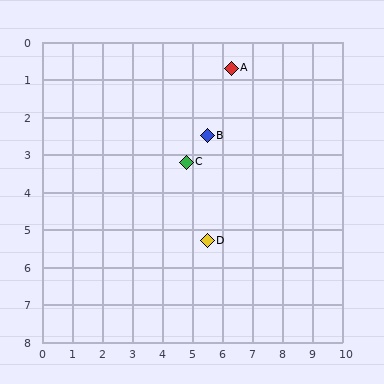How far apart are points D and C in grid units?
Points D and C are about 2.2 grid units apart.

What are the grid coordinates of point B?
Point B is at approximately (5.5, 2.5).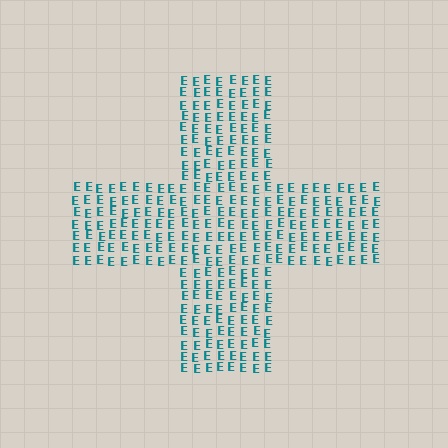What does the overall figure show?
The overall figure shows a cross.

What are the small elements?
The small elements are letter E's.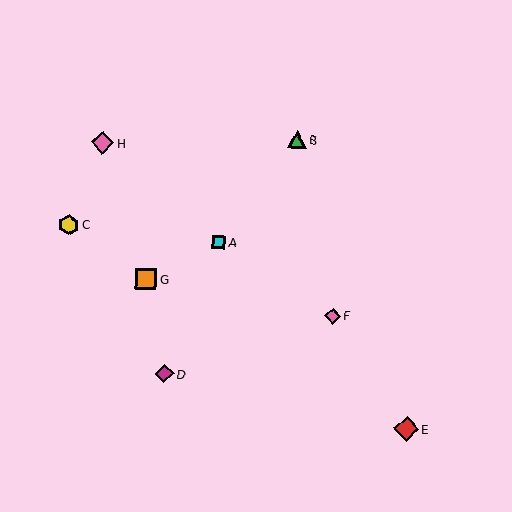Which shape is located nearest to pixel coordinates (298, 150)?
The green triangle (labeled B) at (297, 139) is nearest to that location.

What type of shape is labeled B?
Shape B is a green triangle.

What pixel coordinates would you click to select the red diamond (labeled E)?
Click at (406, 429) to select the red diamond E.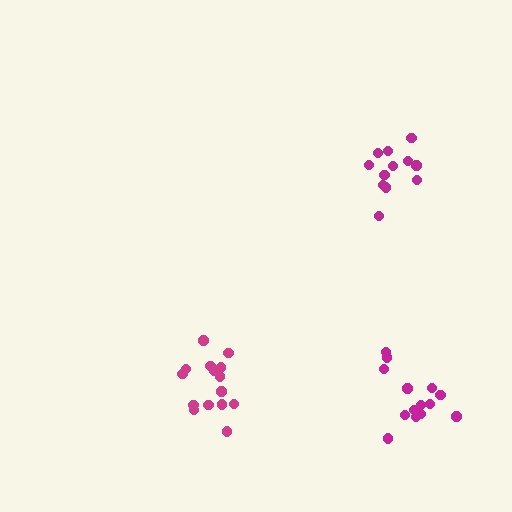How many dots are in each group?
Group 1: 15 dots, Group 2: 14 dots, Group 3: 12 dots (41 total).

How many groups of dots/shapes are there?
There are 3 groups.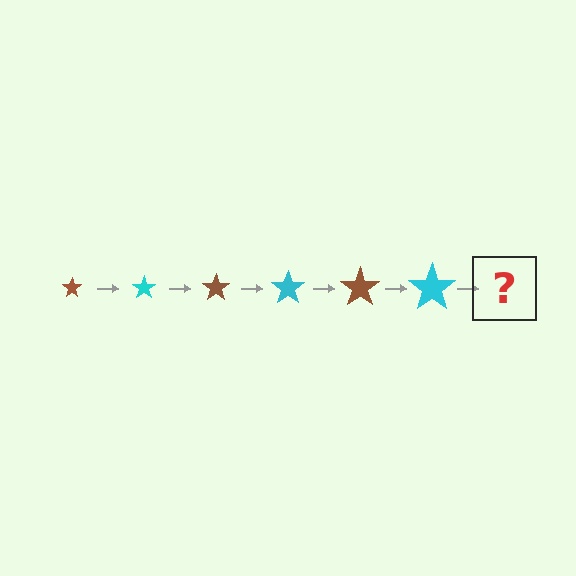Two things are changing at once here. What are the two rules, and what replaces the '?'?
The two rules are that the star grows larger each step and the color cycles through brown and cyan. The '?' should be a brown star, larger than the previous one.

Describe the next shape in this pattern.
It should be a brown star, larger than the previous one.